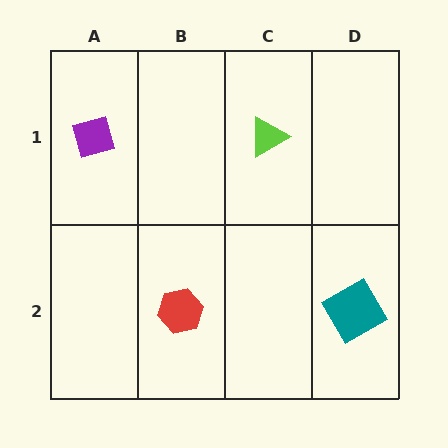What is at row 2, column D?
A teal square.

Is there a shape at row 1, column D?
No, that cell is empty.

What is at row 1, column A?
A purple diamond.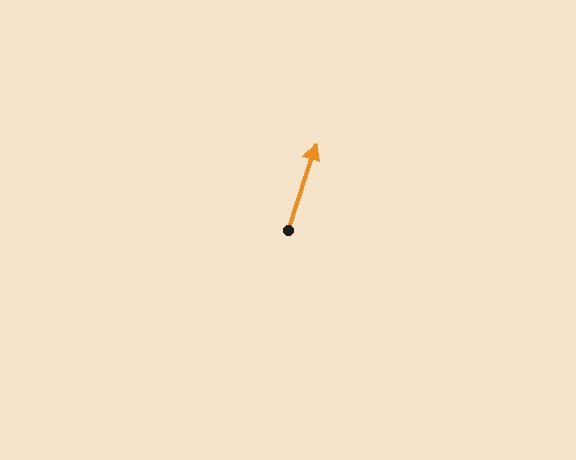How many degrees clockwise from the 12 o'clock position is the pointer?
Approximately 18 degrees.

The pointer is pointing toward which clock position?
Roughly 1 o'clock.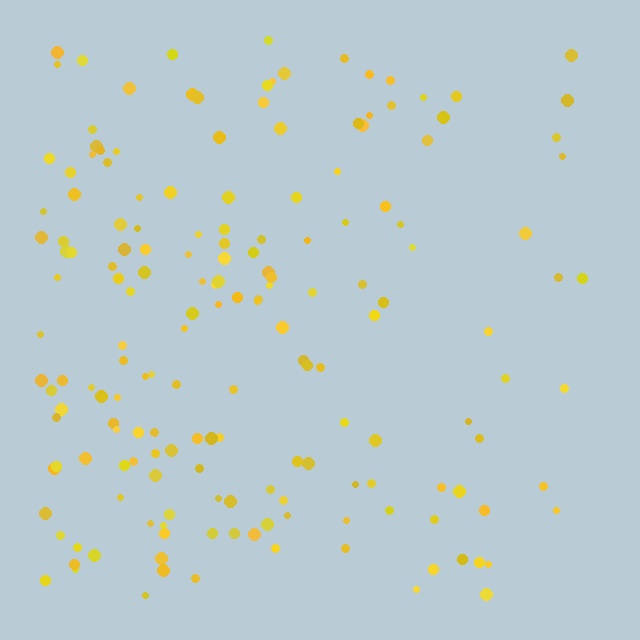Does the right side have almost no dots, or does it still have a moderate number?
Still a moderate number, just noticeably fewer than the left.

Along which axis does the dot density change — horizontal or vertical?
Horizontal.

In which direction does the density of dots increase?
From right to left, with the left side densest.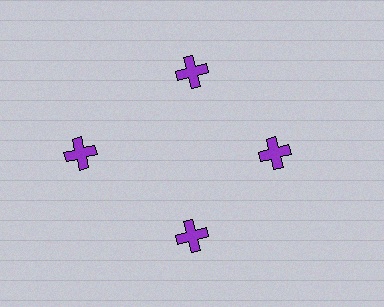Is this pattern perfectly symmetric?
No. The 4 purple crosses are arranged in a ring, but one element near the 9 o'clock position is pushed outward from the center, breaking the 4-fold rotational symmetry.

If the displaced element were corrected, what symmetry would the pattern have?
It would have 4-fold rotational symmetry — the pattern would map onto itself every 90 degrees.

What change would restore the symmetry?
The symmetry would be restored by moving it inward, back onto the ring so that all 4 crosses sit at equal angles and equal distance from the center.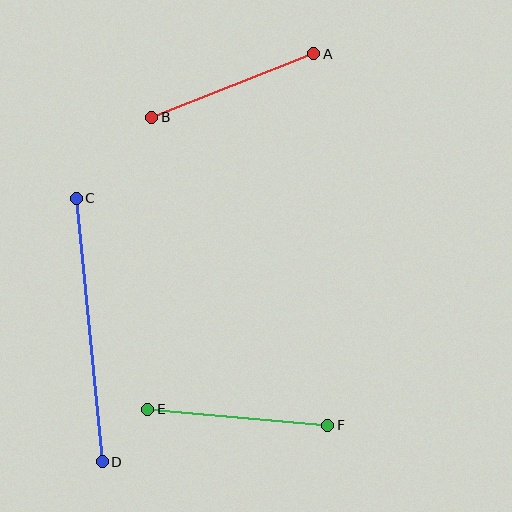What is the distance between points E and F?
The distance is approximately 181 pixels.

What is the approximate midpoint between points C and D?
The midpoint is at approximately (89, 330) pixels.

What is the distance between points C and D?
The distance is approximately 265 pixels.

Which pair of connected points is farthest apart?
Points C and D are farthest apart.